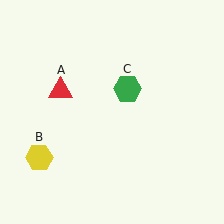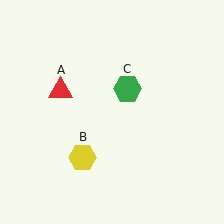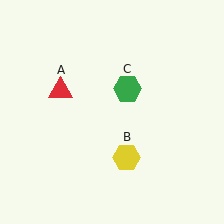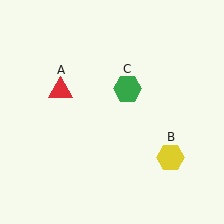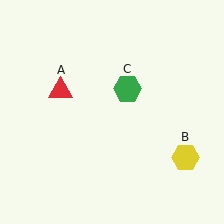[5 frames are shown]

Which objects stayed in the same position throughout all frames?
Red triangle (object A) and green hexagon (object C) remained stationary.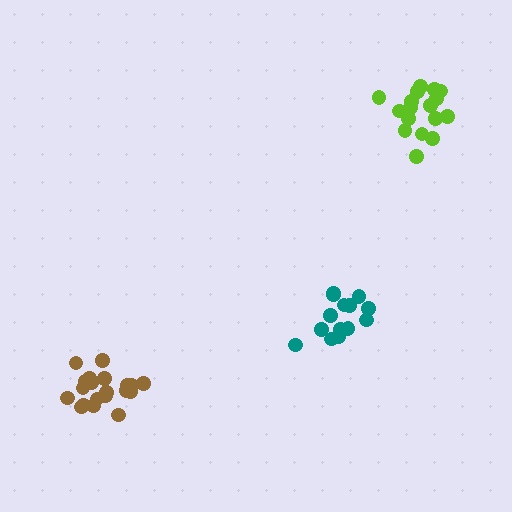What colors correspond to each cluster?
The clusters are colored: brown, lime, teal.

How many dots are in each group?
Group 1: 20 dots, Group 2: 17 dots, Group 3: 14 dots (51 total).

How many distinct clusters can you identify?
There are 3 distinct clusters.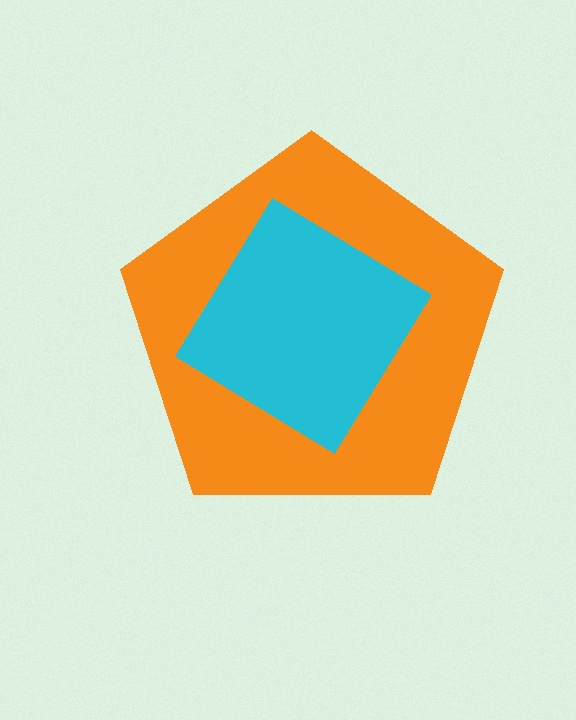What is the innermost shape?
The cyan diamond.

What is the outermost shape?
The orange pentagon.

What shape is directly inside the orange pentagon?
The cyan diamond.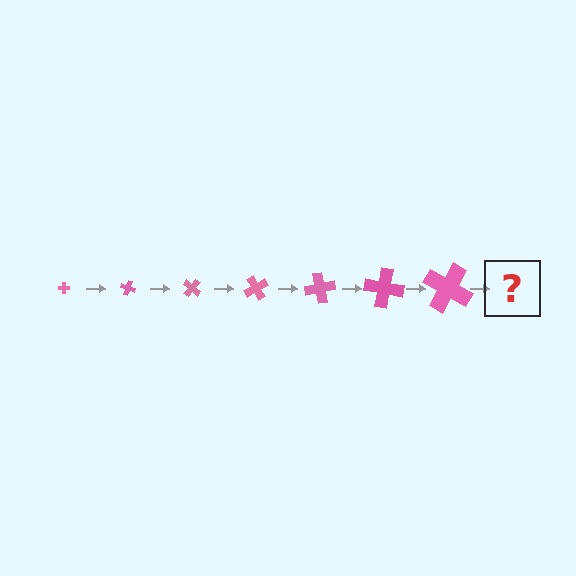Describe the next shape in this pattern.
It should be a cross, larger than the previous one and rotated 140 degrees from the start.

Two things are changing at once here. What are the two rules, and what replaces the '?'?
The two rules are that the cross grows larger each step and it rotates 20 degrees each step. The '?' should be a cross, larger than the previous one and rotated 140 degrees from the start.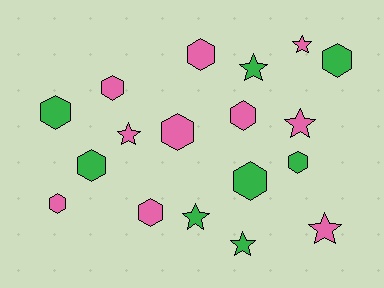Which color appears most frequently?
Pink, with 10 objects.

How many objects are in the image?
There are 18 objects.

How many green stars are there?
There are 3 green stars.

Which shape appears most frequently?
Hexagon, with 11 objects.